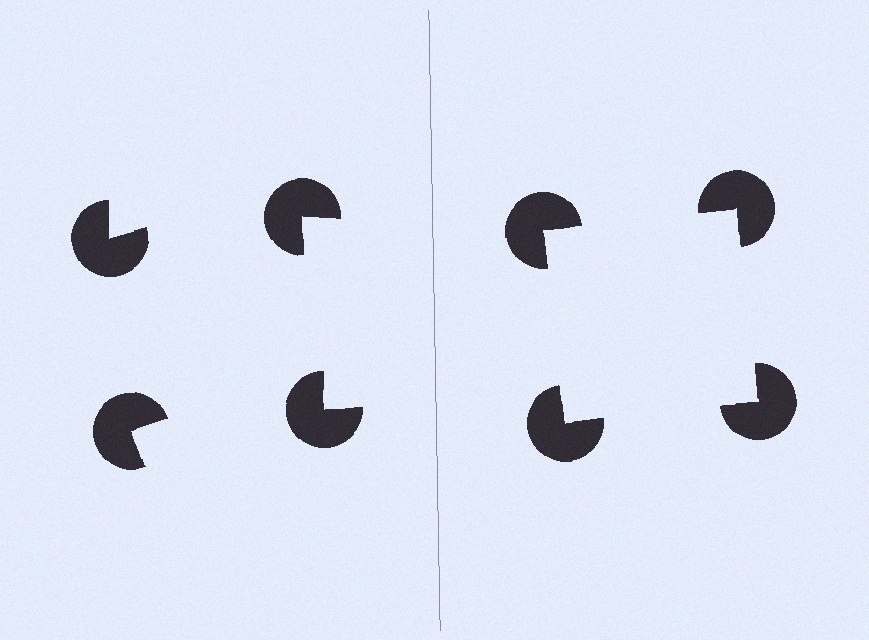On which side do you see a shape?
An illusory square appears on the right side. On the left side the wedge cuts are rotated, so no coherent shape forms.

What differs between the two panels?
The pac-man discs are positioned identically on both sides; only the wedge orientations differ. On the right they align to a square; on the left they are misaligned.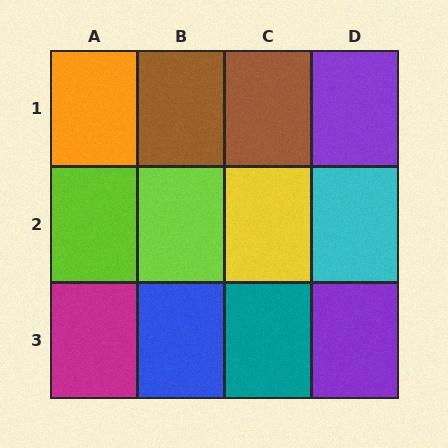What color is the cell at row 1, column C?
Brown.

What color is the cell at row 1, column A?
Orange.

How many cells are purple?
2 cells are purple.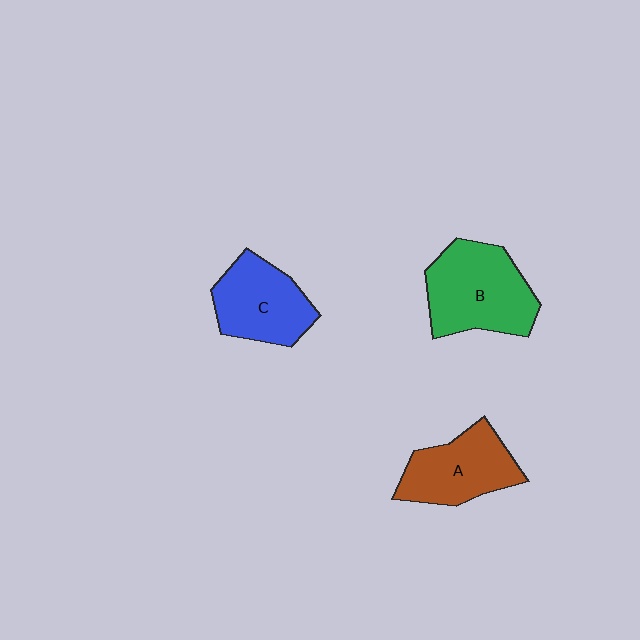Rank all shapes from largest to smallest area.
From largest to smallest: B (green), A (brown), C (blue).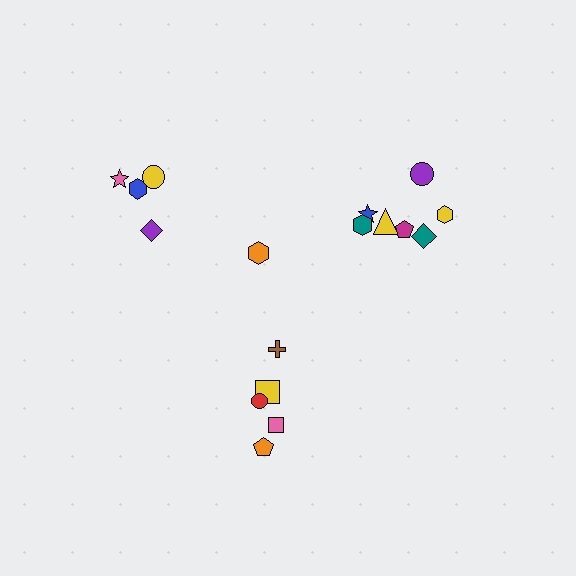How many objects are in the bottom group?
There are 5 objects.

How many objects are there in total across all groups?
There are 17 objects.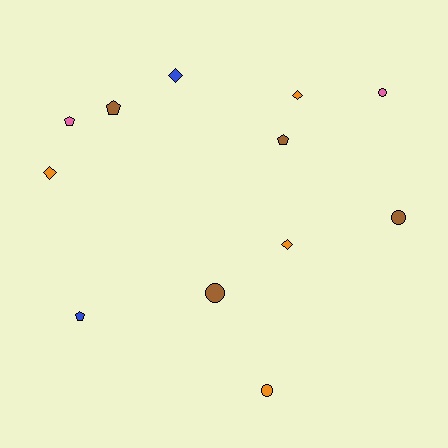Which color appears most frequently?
Brown, with 4 objects.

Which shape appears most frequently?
Circle, with 4 objects.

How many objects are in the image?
There are 12 objects.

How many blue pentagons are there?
There is 1 blue pentagon.